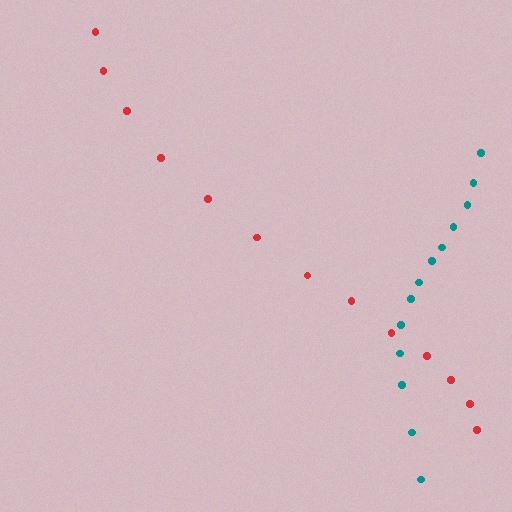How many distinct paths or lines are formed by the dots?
There are 2 distinct paths.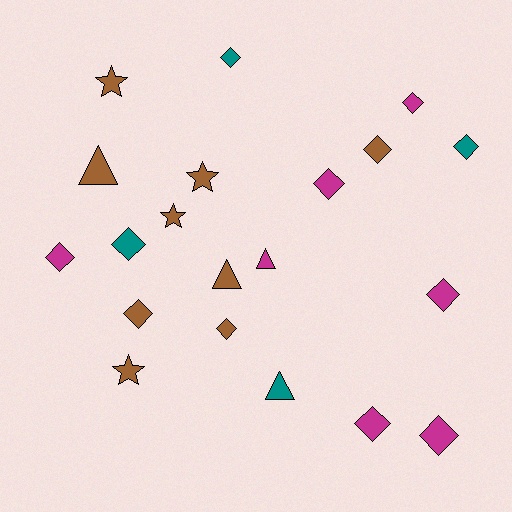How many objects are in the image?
There are 20 objects.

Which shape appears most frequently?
Diamond, with 12 objects.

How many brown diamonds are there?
There are 3 brown diamonds.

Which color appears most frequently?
Brown, with 9 objects.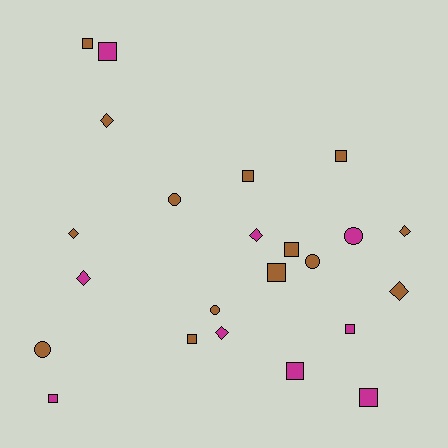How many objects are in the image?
There are 23 objects.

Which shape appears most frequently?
Square, with 11 objects.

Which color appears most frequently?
Brown, with 14 objects.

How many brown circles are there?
There are 4 brown circles.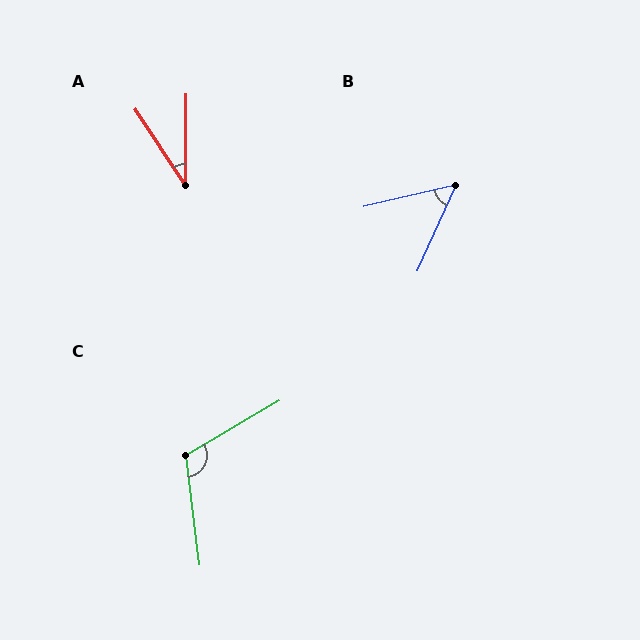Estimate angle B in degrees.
Approximately 53 degrees.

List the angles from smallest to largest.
A (34°), B (53°), C (113°).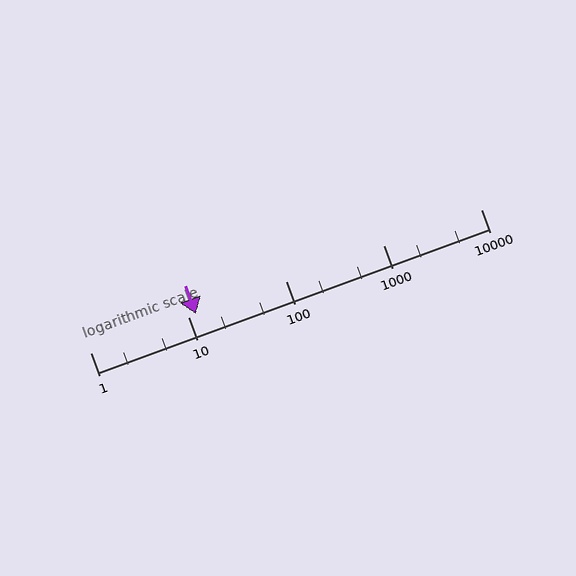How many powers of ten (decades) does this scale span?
The scale spans 4 decades, from 1 to 10000.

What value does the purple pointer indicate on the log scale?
The pointer indicates approximately 12.